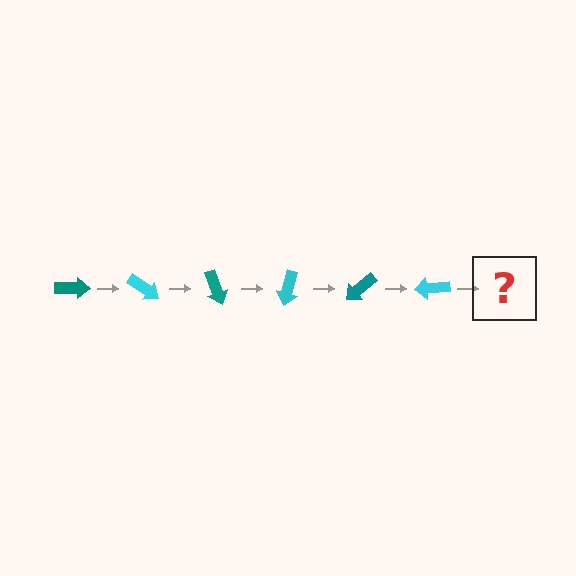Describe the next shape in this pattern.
It should be a teal arrow, rotated 210 degrees from the start.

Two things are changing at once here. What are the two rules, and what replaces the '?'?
The two rules are that it rotates 35 degrees each step and the color cycles through teal and cyan. The '?' should be a teal arrow, rotated 210 degrees from the start.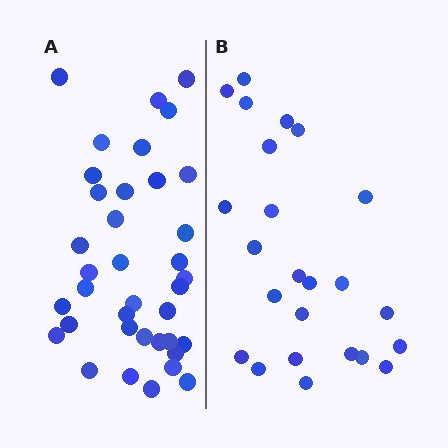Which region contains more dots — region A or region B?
Region A (the left region) has more dots.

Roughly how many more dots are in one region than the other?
Region A has approximately 15 more dots than region B.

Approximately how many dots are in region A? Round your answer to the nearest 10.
About 40 dots. (The exact count is 37, which rounds to 40.)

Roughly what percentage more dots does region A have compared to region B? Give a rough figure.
About 55% more.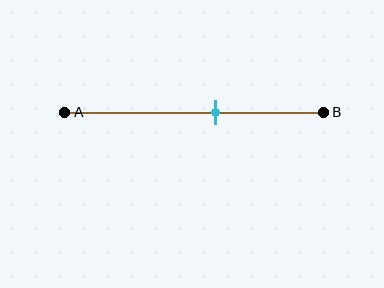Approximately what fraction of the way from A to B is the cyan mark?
The cyan mark is approximately 60% of the way from A to B.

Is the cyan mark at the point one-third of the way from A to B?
No, the mark is at about 60% from A, not at the 33% one-third point.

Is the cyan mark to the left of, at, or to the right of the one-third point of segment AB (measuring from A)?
The cyan mark is to the right of the one-third point of segment AB.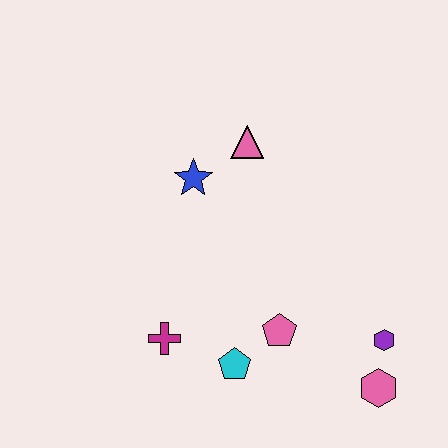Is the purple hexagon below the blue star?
Yes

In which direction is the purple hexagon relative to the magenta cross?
The purple hexagon is to the right of the magenta cross.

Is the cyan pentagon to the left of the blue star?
No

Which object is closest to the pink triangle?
The blue star is closest to the pink triangle.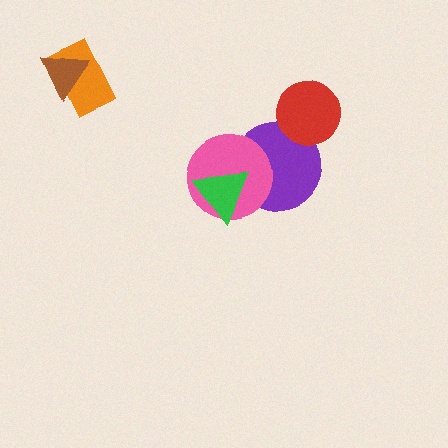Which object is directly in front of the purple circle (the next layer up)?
The red circle is directly in front of the purple circle.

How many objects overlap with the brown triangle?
1 object overlaps with the brown triangle.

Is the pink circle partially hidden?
Yes, it is partially covered by another shape.